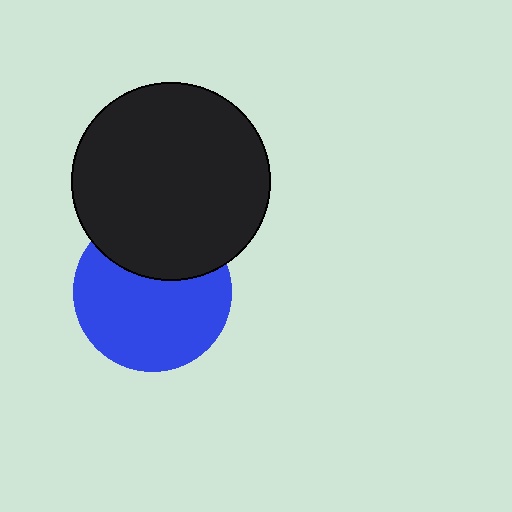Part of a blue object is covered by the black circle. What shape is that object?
It is a circle.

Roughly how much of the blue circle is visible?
Most of it is visible (roughly 67%).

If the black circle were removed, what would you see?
You would see the complete blue circle.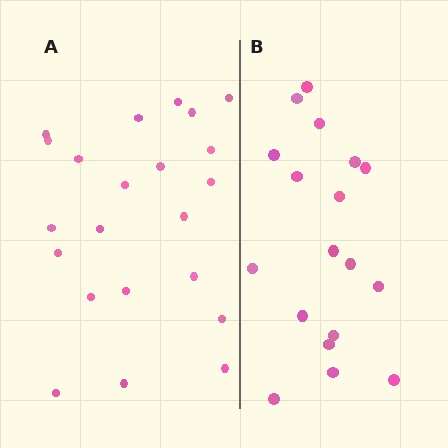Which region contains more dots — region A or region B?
Region A (the left region) has more dots.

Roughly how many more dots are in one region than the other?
Region A has about 4 more dots than region B.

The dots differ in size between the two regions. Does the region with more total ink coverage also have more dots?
No. Region B has more total ink coverage because its dots are larger, but region A actually contains more individual dots. Total area can be misleading — the number of items is what matters here.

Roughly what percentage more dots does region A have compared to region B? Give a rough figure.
About 20% more.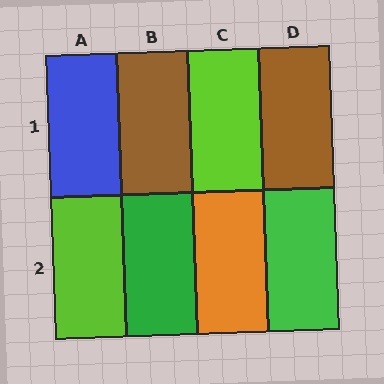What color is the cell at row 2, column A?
Lime.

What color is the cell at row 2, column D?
Green.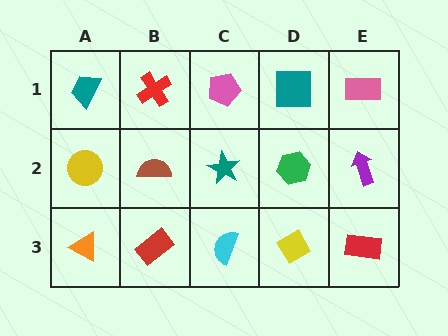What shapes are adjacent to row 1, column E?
A purple arrow (row 2, column E), a teal square (row 1, column D).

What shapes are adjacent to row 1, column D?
A green hexagon (row 2, column D), a pink pentagon (row 1, column C), a pink rectangle (row 1, column E).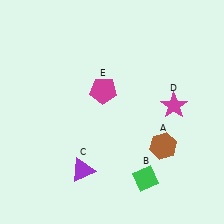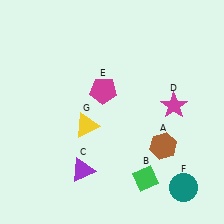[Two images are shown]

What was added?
A teal circle (F), a yellow triangle (G) were added in Image 2.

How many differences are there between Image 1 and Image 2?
There are 2 differences between the two images.